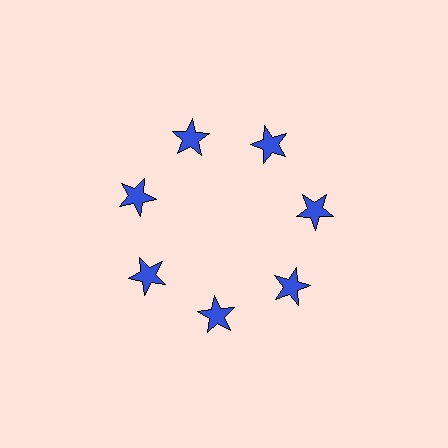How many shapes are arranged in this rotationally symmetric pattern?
There are 7 shapes, arranged in 7 groups of 1.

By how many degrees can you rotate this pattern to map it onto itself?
The pattern maps onto itself every 51 degrees of rotation.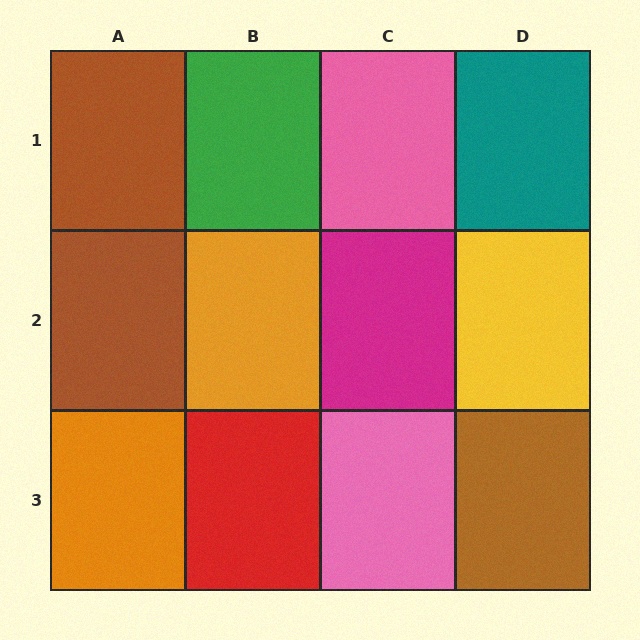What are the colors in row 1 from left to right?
Brown, green, pink, teal.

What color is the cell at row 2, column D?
Yellow.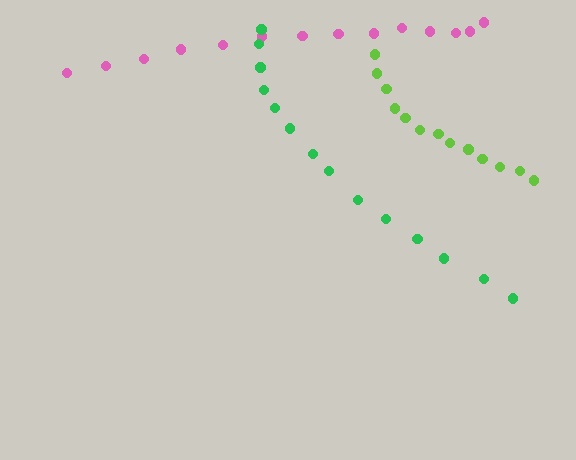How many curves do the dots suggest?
There are 3 distinct paths.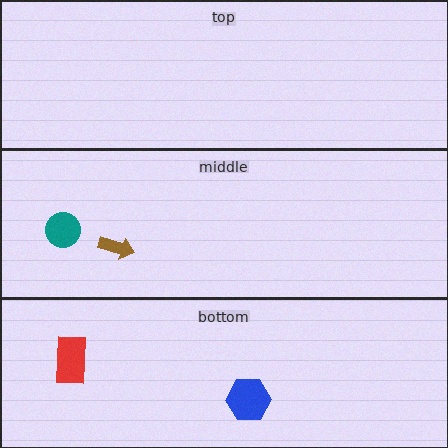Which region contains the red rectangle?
The bottom region.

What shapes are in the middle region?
The brown arrow, the teal circle.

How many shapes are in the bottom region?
2.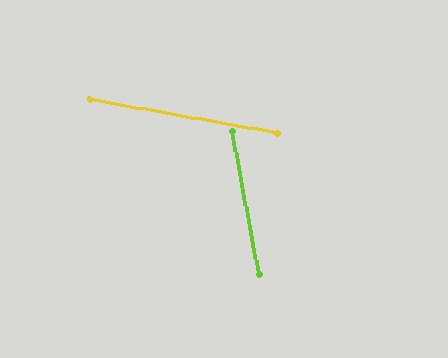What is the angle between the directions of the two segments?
Approximately 70 degrees.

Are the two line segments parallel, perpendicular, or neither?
Neither parallel nor perpendicular — they differ by about 70°.